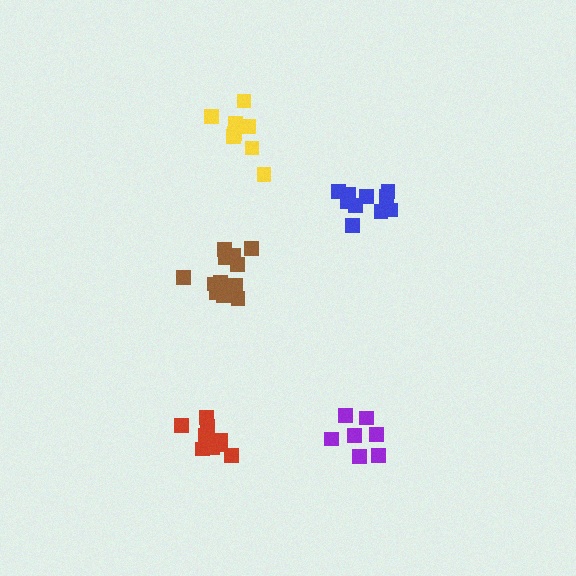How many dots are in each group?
Group 1: 7 dots, Group 2: 12 dots, Group 3: 10 dots, Group 4: 10 dots, Group 5: 9 dots (48 total).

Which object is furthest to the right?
The blue cluster is rightmost.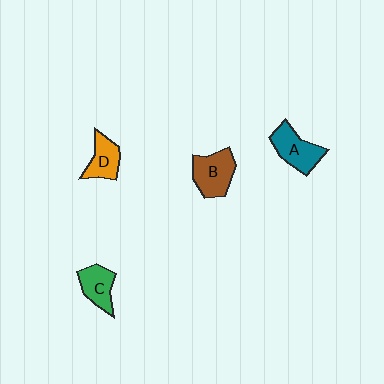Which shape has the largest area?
Shape B (brown).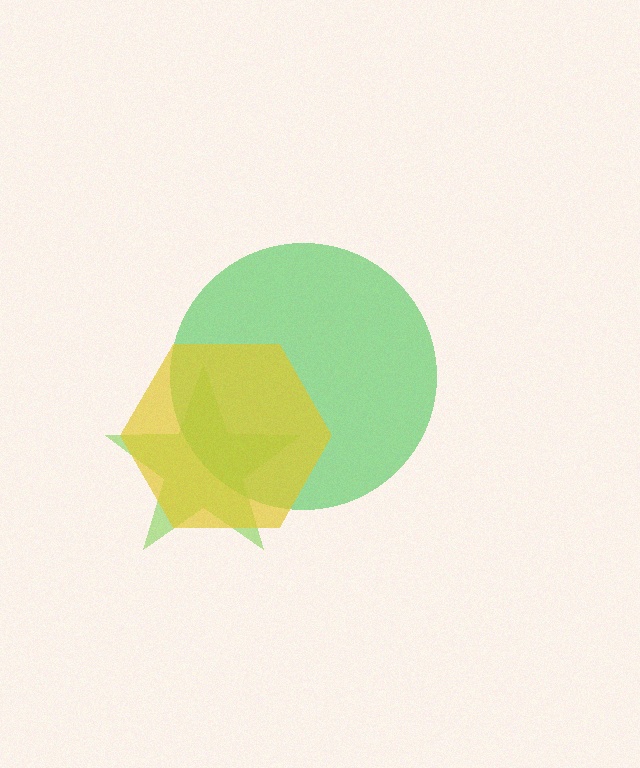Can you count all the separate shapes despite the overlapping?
Yes, there are 3 separate shapes.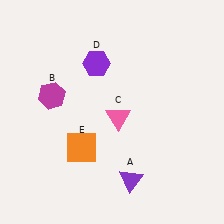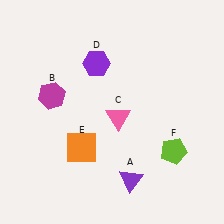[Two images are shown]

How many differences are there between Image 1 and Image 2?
There is 1 difference between the two images.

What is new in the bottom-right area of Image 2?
A lime pentagon (F) was added in the bottom-right area of Image 2.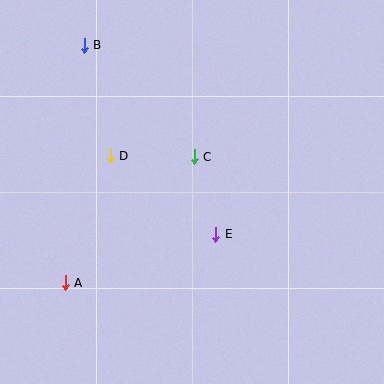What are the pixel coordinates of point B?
Point B is at (84, 45).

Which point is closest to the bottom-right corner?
Point E is closest to the bottom-right corner.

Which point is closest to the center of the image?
Point C at (194, 157) is closest to the center.